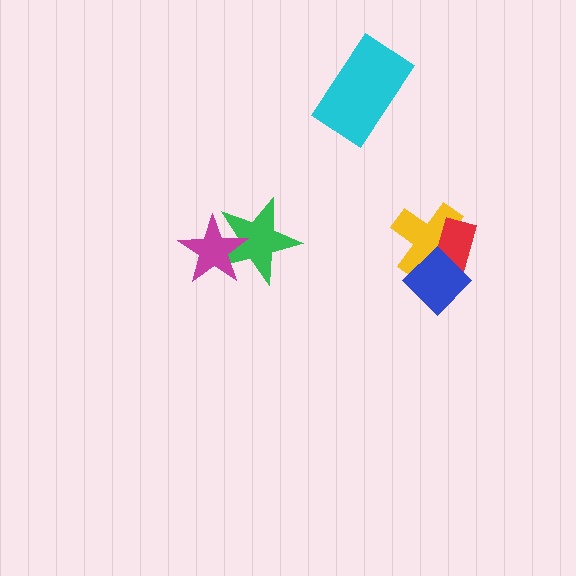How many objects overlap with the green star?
1 object overlaps with the green star.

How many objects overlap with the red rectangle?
2 objects overlap with the red rectangle.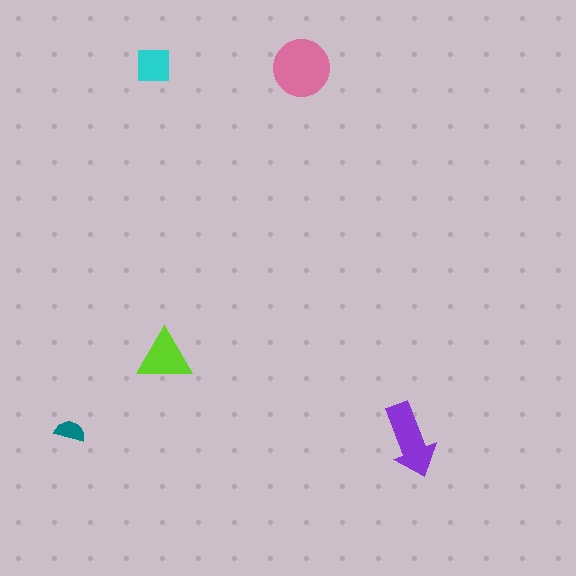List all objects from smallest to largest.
The teal semicircle, the cyan square, the lime triangle, the purple arrow, the pink circle.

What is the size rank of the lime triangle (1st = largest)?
3rd.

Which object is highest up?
The cyan square is topmost.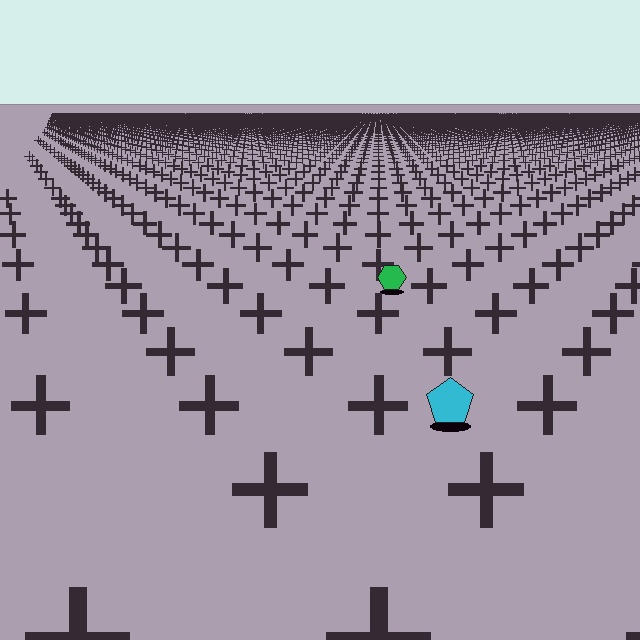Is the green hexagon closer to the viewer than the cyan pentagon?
No. The cyan pentagon is closer — you can tell from the texture gradient: the ground texture is coarser near it.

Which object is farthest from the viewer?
The green hexagon is farthest from the viewer. It appears smaller and the ground texture around it is denser.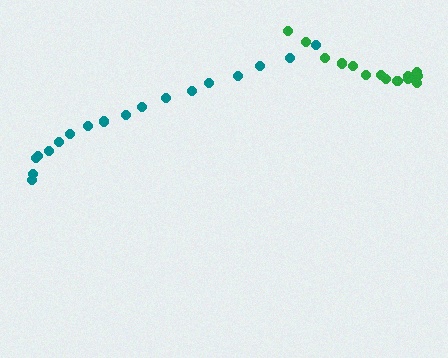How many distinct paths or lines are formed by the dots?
There are 2 distinct paths.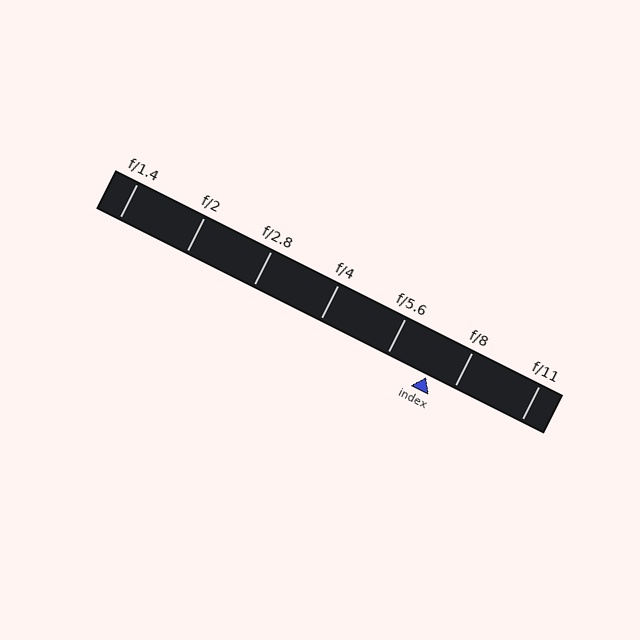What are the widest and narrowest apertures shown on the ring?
The widest aperture shown is f/1.4 and the narrowest is f/11.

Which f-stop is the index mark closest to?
The index mark is closest to f/8.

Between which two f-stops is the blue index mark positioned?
The index mark is between f/5.6 and f/8.